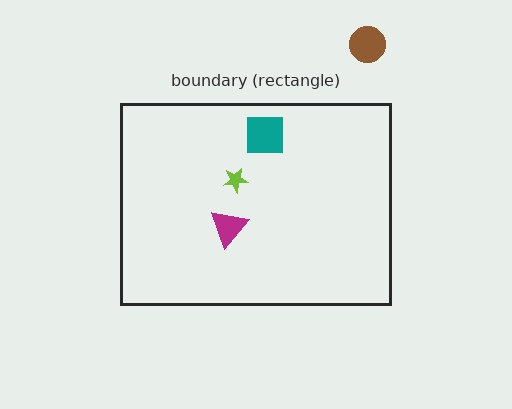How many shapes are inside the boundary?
3 inside, 1 outside.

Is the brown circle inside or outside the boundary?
Outside.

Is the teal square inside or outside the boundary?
Inside.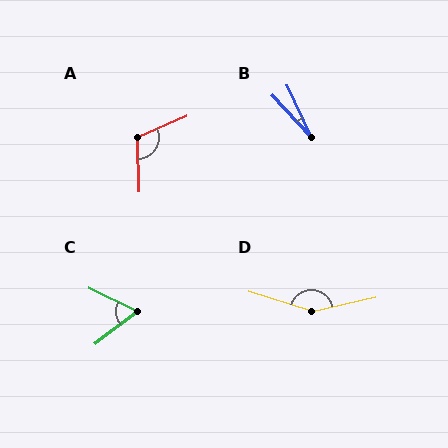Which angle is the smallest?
B, at approximately 18 degrees.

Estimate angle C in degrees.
Approximately 63 degrees.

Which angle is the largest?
D, at approximately 150 degrees.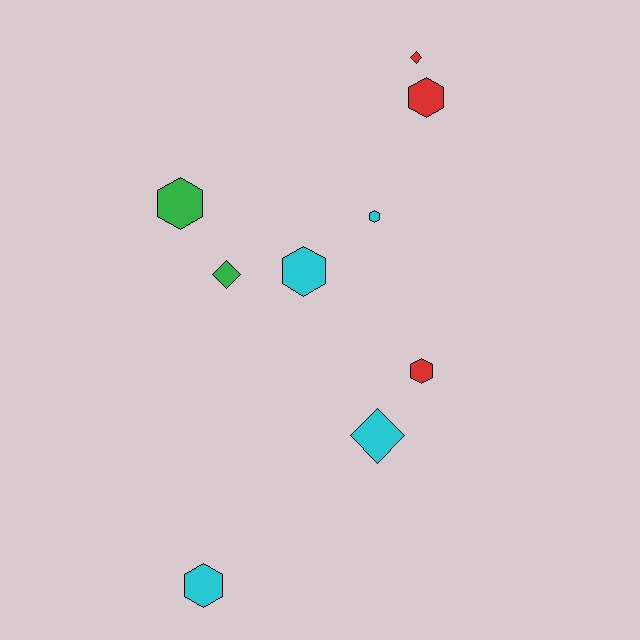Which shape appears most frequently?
Hexagon, with 6 objects.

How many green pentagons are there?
There are no green pentagons.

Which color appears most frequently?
Cyan, with 4 objects.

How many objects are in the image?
There are 9 objects.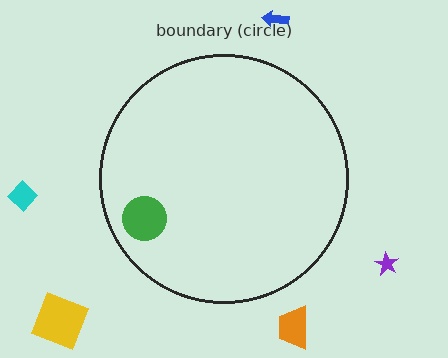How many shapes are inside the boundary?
1 inside, 5 outside.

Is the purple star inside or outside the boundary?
Outside.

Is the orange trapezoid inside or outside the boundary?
Outside.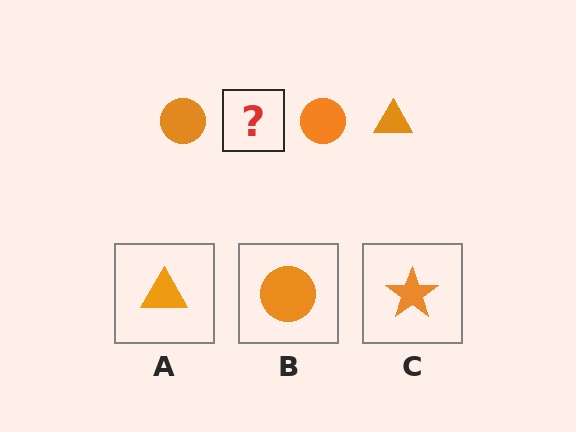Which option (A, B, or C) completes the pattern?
A.